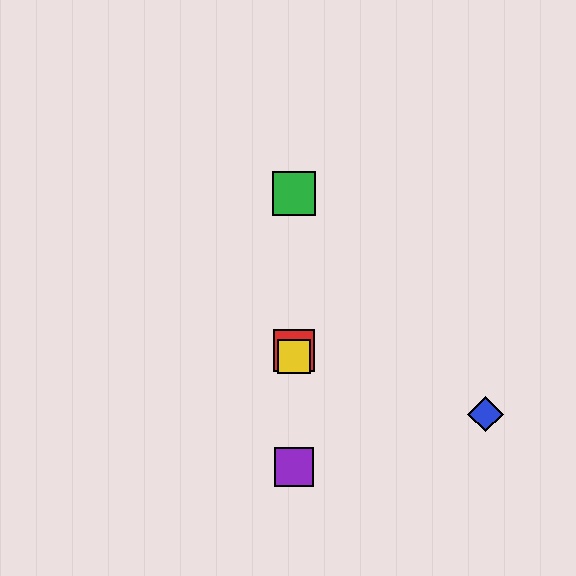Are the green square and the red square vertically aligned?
Yes, both are at x≈294.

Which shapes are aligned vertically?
The red square, the green square, the yellow square, the purple square are aligned vertically.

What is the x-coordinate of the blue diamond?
The blue diamond is at x≈485.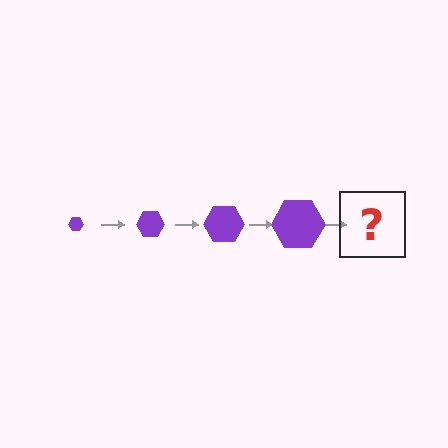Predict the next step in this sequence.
The next step is a purple hexagon, larger than the previous one.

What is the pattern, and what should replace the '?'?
The pattern is that the hexagon gets progressively larger each step. The '?' should be a purple hexagon, larger than the previous one.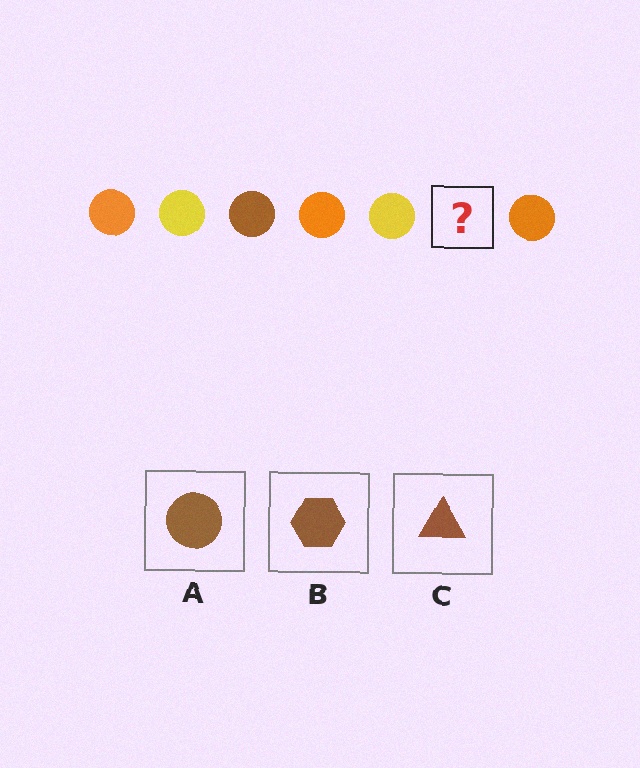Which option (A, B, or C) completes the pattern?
A.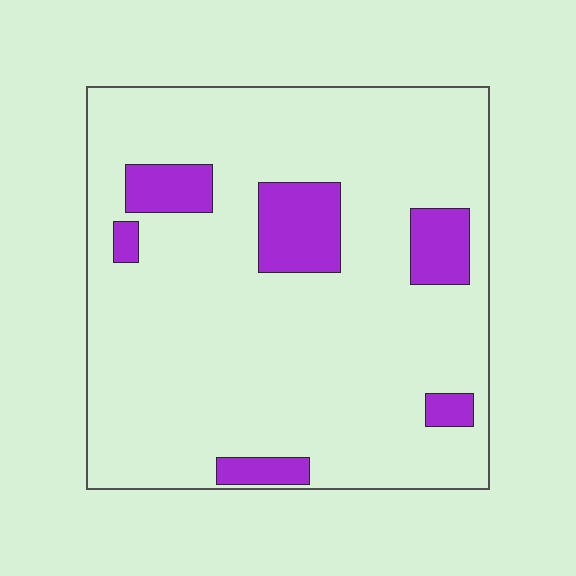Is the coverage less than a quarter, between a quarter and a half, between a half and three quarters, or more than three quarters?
Less than a quarter.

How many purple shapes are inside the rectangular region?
6.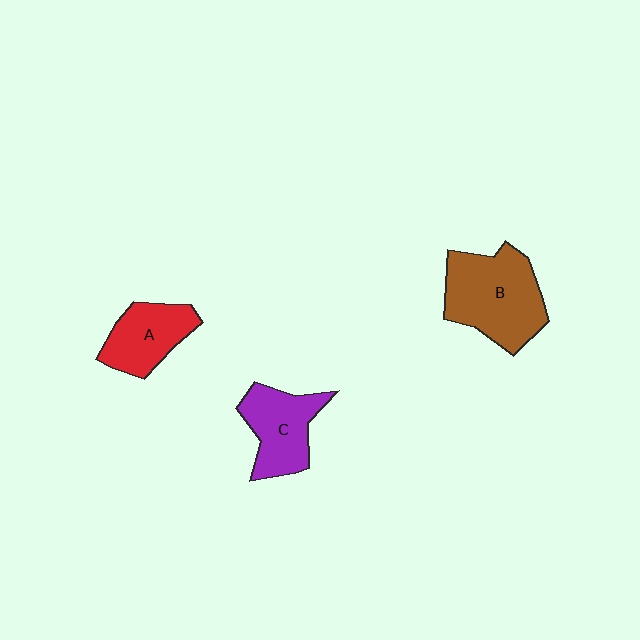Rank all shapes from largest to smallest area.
From largest to smallest: B (brown), C (purple), A (red).